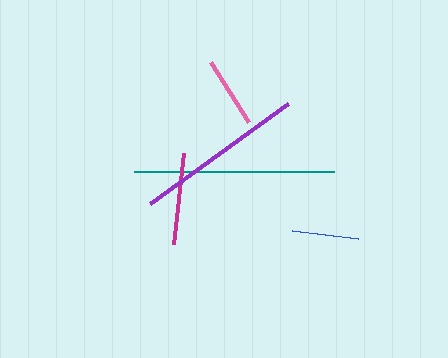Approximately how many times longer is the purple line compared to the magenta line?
The purple line is approximately 1.9 times the length of the magenta line.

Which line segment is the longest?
The teal line is the longest at approximately 200 pixels.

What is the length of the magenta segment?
The magenta segment is approximately 91 pixels long.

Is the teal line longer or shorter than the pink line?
The teal line is longer than the pink line.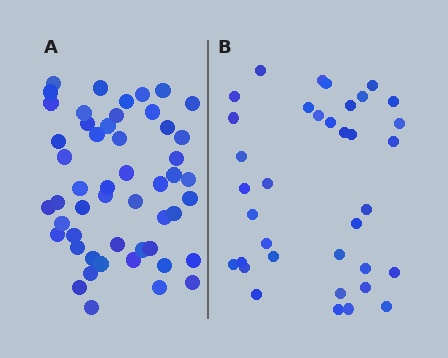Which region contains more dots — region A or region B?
Region A (the left region) has more dots.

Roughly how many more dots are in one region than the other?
Region A has approximately 15 more dots than region B.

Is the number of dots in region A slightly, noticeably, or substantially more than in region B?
Region A has noticeably more, but not dramatically so. The ratio is roughly 1.4 to 1.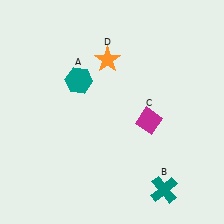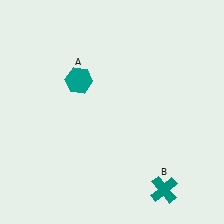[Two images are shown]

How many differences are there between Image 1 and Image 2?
There are 2 differences between the two images.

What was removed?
The magenta diamond (C), the orange star (D) were removed in Image 2.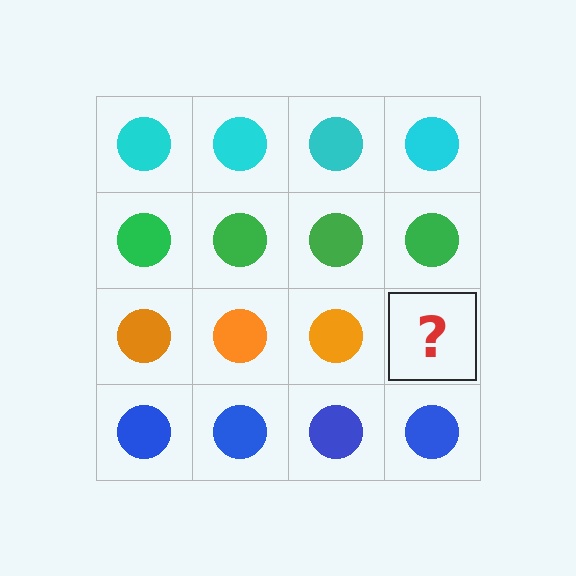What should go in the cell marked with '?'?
The missing cell should contain an orange circle.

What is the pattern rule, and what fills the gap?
The rule is that each row has a consistent color. The gap should be filled with an orange circle.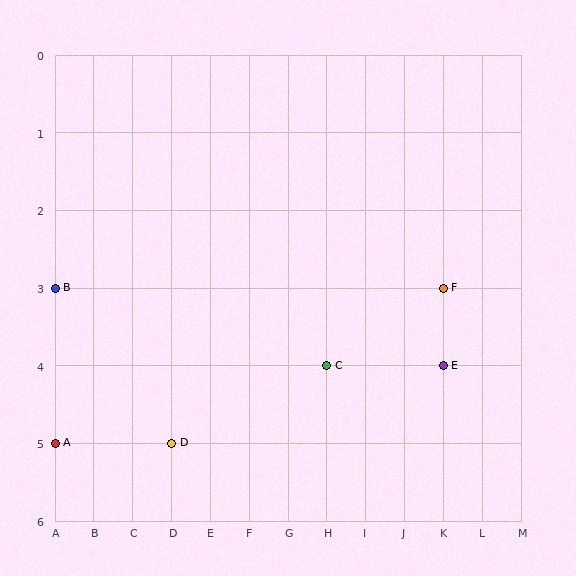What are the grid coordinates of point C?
Point C is at grid coordinates (H, 4).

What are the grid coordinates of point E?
Point E is at grid coordinates (K, 4).